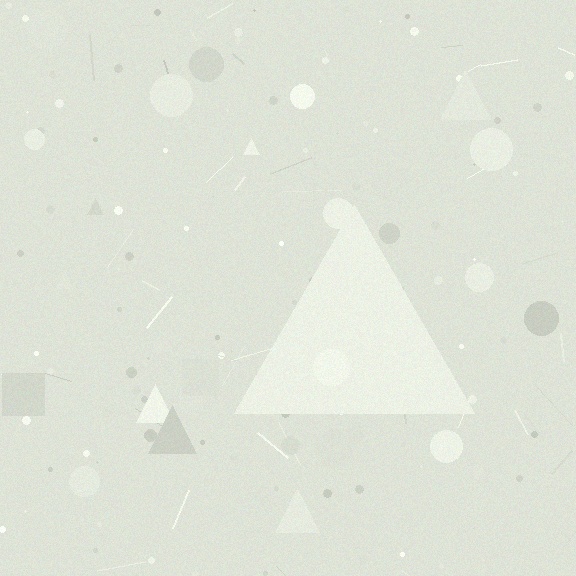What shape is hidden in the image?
A triangle is hidden in the image.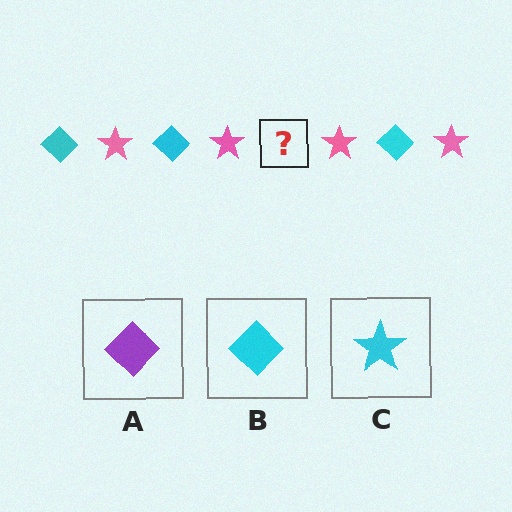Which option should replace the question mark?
Option B.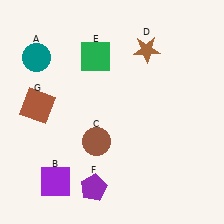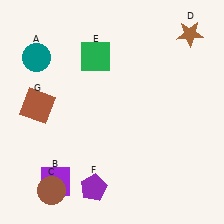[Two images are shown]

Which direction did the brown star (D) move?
The brown star (D) moved right.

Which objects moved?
The objects that moved are: the brown circle (C), the brown star (D).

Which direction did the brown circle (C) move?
The brown circle (C) moved down.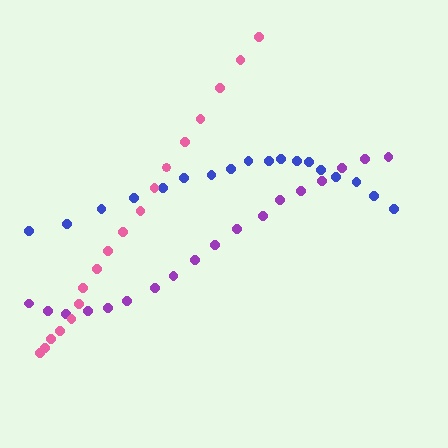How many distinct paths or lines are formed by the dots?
There are 3 distinct paths.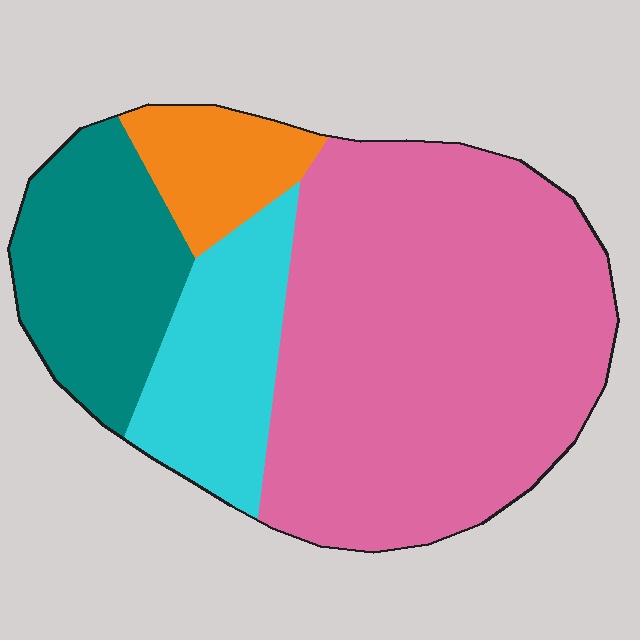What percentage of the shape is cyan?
Cyan takes up about one sixth (1/6) of the shape.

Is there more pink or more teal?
Pink.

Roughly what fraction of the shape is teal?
Teal takes up about one fifth (1/5) of the shape.